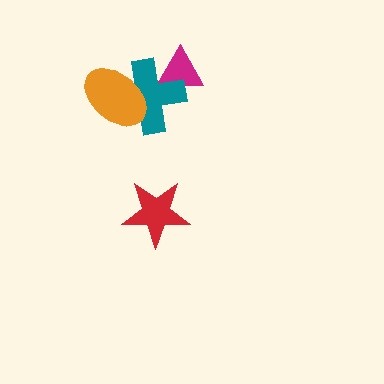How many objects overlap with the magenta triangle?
1 object overlaps with the magenta triangle.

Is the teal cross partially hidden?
Yes, it is partially covered by another shape.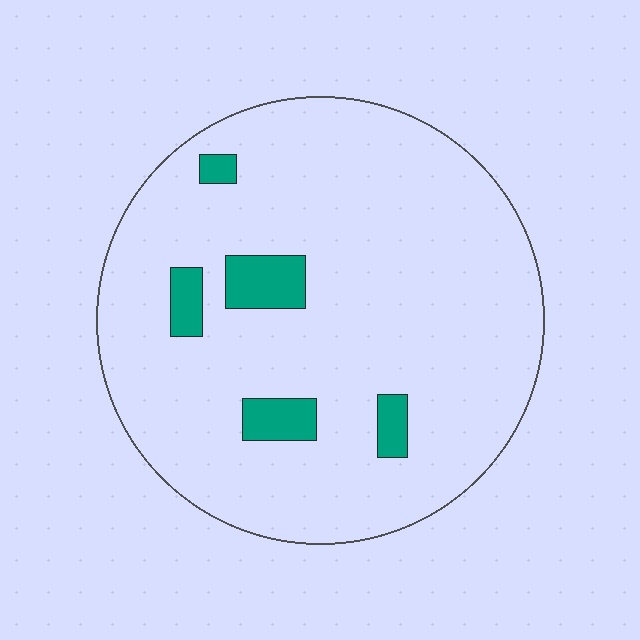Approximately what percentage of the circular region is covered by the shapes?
Approximately 10%.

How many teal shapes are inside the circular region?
5.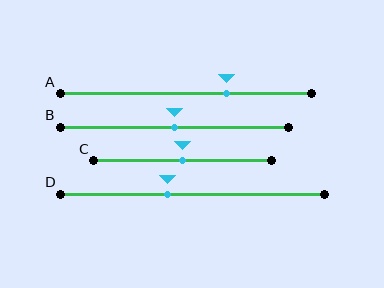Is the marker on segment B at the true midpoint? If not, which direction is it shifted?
Yes, the marker on segment B is at the true midpoint.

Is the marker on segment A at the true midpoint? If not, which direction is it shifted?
No, the marker on segment A is shifted to the right by about 16% of the segment length.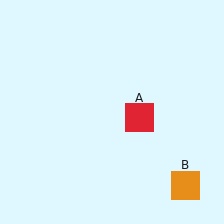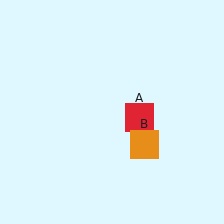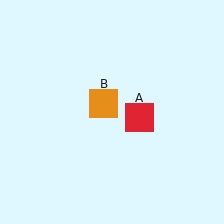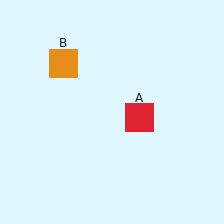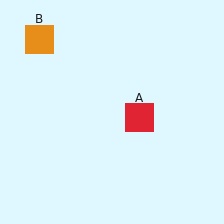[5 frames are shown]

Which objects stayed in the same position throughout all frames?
Red square (object A) remained stationary.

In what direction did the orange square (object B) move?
The orange square (object B) moved up and to the left.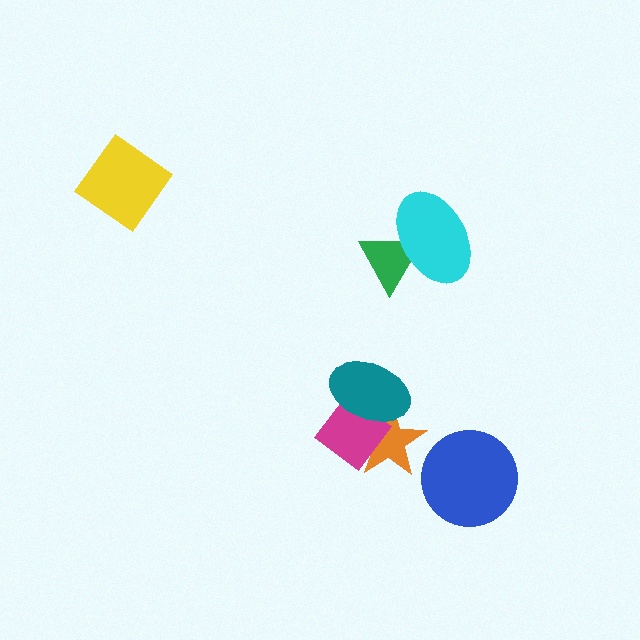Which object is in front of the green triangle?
The cyan ellipse is in front of the green triangle.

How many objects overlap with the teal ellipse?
2 objects overlap with the teal ellipse.